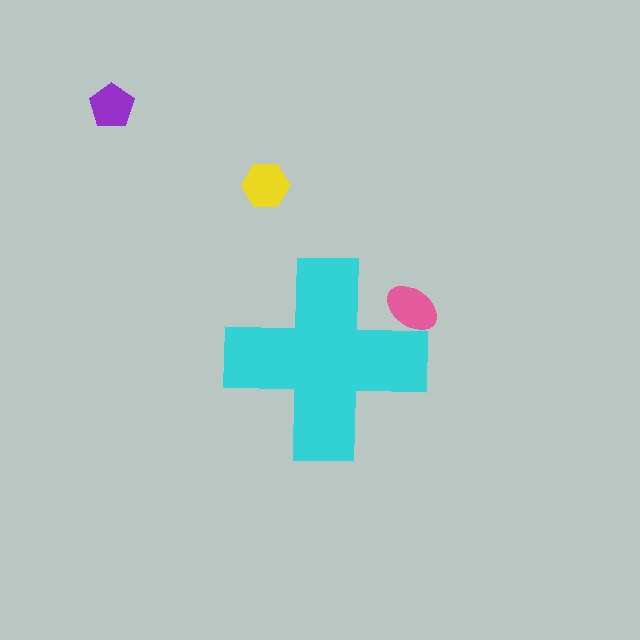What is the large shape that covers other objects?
A cyan cross.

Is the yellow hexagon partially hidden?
No, the yellow hexagon is fully visible.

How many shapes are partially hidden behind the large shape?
1 shape is partially hidden.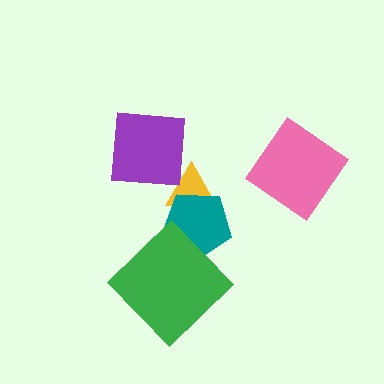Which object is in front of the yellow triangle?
The teal pentagon is in front of the yellow triangle.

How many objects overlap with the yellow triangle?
1 object overlaps with the yellow triangle.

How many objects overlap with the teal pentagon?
2 objects overlap with the teal pentagon.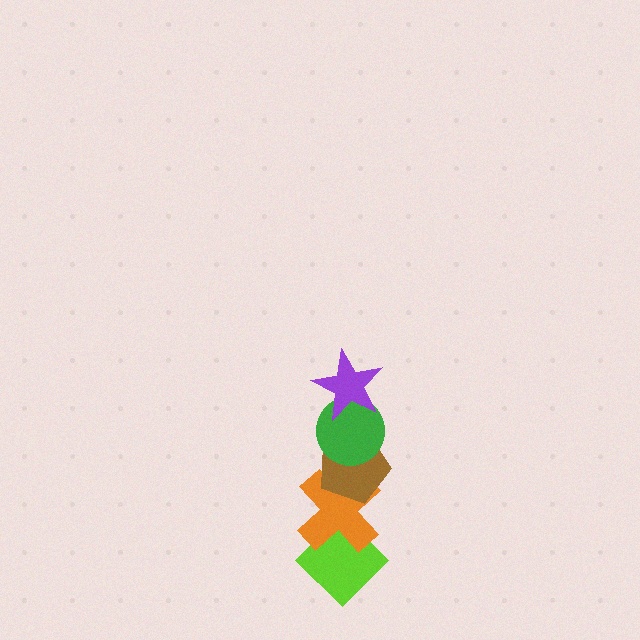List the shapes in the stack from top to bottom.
From top to bottom: the purple star, the green circle, the brown pentagon, the orange cross, the lime diamond.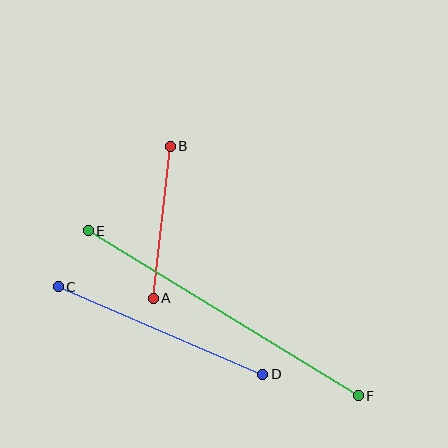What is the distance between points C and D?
The distance is approximately 222 pixels.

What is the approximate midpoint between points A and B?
The midpoint is at approximately (162, 222) pixels.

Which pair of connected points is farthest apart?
Points E and F are farthest apart.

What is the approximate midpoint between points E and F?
The midpoint is at approximately (223, 313) pixels.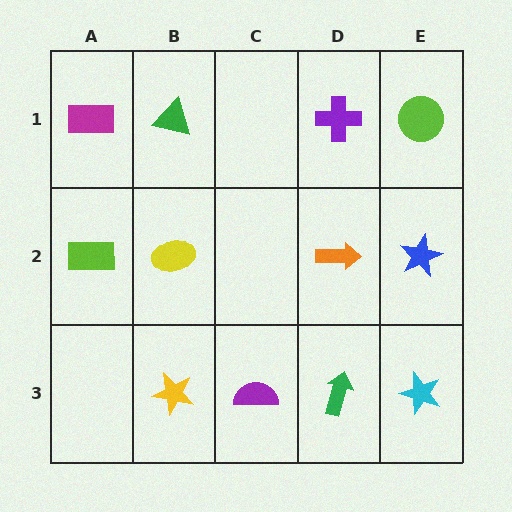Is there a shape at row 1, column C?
No, that cell is empty.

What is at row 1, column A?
A magenta rectangle.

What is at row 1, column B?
A green triangle.